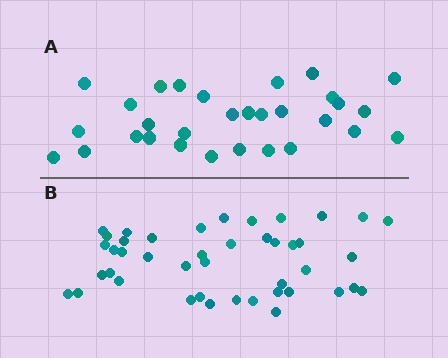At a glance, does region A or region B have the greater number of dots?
Region B (the bottom region) has more dots.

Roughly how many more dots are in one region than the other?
Region B has approximately 15 more dots than region A.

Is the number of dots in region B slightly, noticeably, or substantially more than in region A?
Region B has noticeably more, but not dramatically so. The ratio is roughly 1.4 to 1.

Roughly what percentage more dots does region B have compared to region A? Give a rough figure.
About 45% more.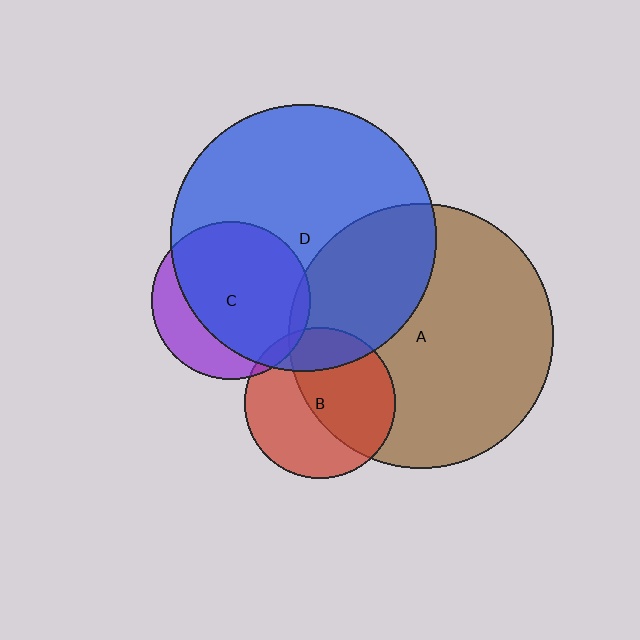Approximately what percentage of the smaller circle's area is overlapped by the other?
Approximately 20%.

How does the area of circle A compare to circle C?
Approximately 2.8 times.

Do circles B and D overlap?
Yes.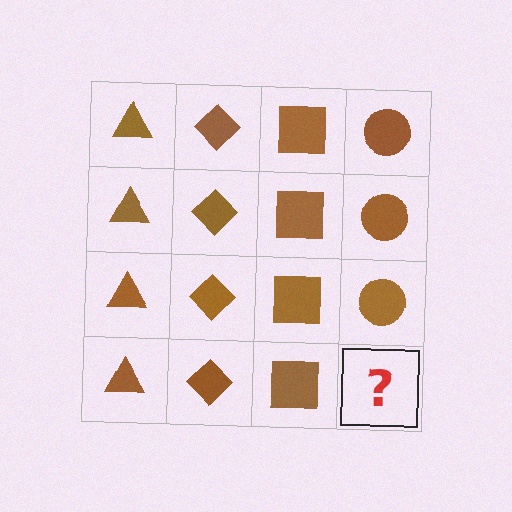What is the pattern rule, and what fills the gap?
The rule is that each column has a consistent shape. The gap should be filled with a brown circle.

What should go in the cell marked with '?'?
The missing cell should contain a brown circle.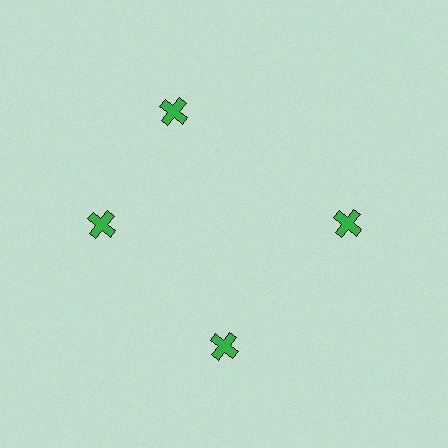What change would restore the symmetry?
The symmetry would be restored by rotating it back into even spacing with its neighbors so that all 4 crosses sit at equal angles and equal distance from the center.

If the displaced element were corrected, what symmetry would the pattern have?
It would have 4-fold rotational symmetry — the pattern would map onto itself every 90 degrees.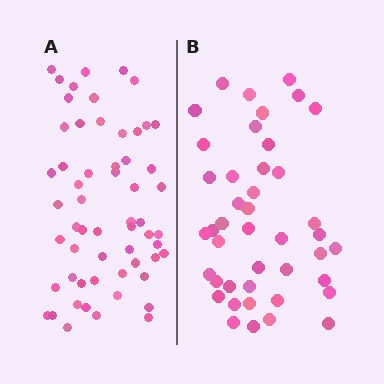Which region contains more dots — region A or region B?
Region A (the left region) has more dots.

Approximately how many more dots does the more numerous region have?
Region A has approximately 15 more dots than region B.